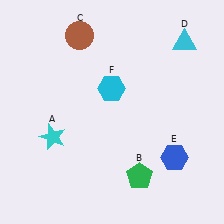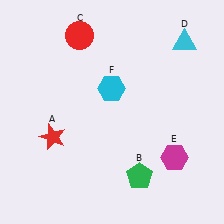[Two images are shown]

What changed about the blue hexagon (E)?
In Image 1, E is blue. In Image 2, it changed to magenta.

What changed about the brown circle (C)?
In Image 1, C is brown. In Image 2, it changed to red.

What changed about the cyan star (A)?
In Image 1, A is cyan. In Image 2, it changed to red.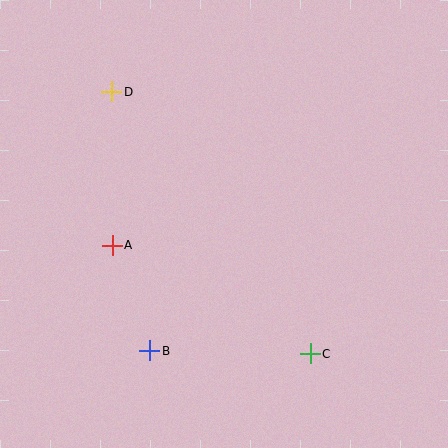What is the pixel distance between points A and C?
The distance between A and C is 226 pixels.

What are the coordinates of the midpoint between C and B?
The midpoint between C and B is at (230, 352).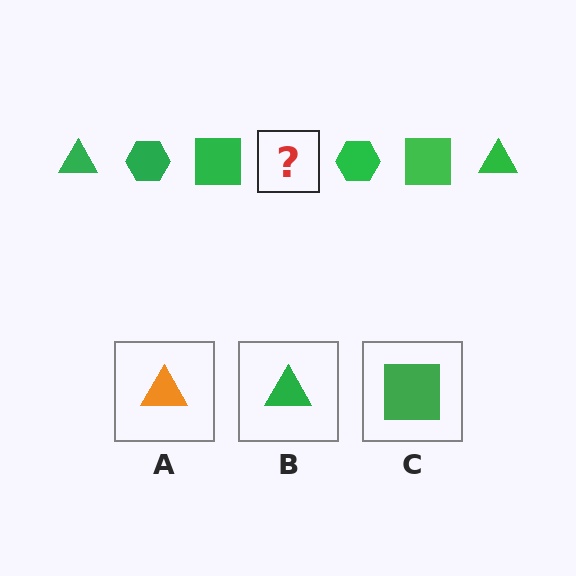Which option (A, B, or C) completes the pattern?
B.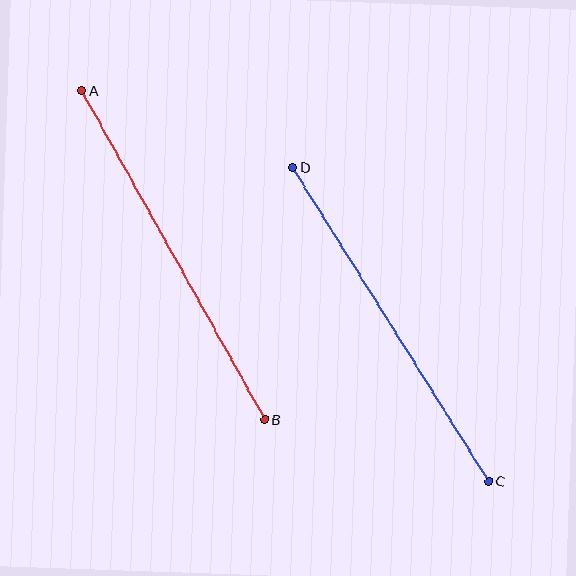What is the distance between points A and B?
The distance is approximately 377 pixels.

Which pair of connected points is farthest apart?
Points A and B are farthest apart.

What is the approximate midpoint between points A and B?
The midpoint is at approximately (173, 255) pixels.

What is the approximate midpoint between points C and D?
The midpoint is at approximately (391, 324) pixels.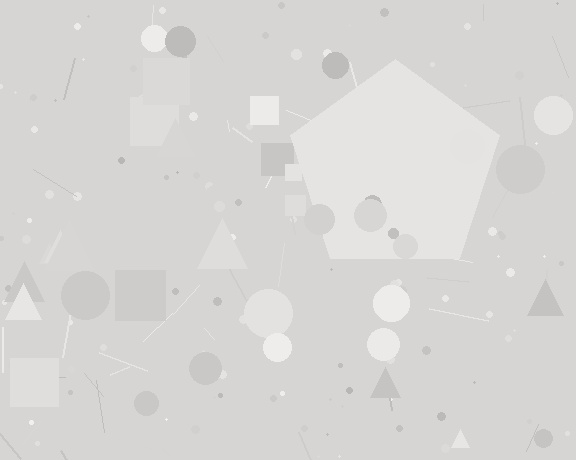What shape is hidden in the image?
A pentagon is hidden in the image.